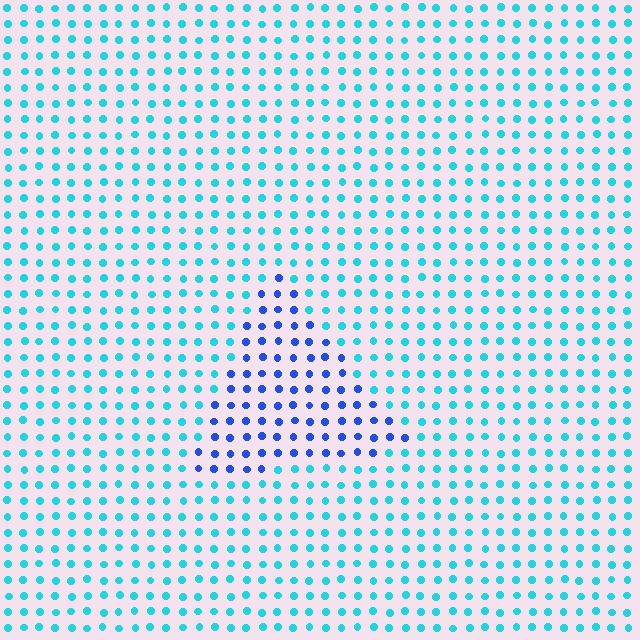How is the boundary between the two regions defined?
The boundary is defined purely by a slight shift in hue (about 42 degrees). Spacing, size, and orientation are identical on both sides.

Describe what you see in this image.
The image is filled with small cyan elements in a uniform arrangement. A triangle-shaped region is visible where the elements are tinted to a slightly different hue, forming a subtle color boundary.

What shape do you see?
I see a triangle.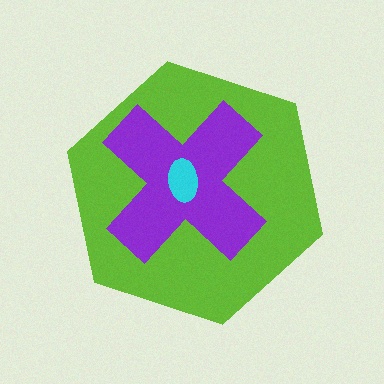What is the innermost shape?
The cyan ellipse.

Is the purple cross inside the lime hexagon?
Yes.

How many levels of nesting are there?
3.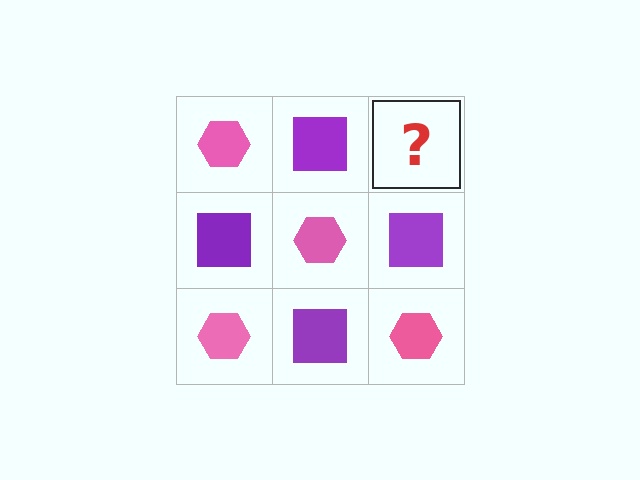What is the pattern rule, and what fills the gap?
The rule is that it alternates pink hexagon and purple square in a checkerboard pattern. The gap should be filled with a pink hexagon.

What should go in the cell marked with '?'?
The missing cell should contain a pink hexagon.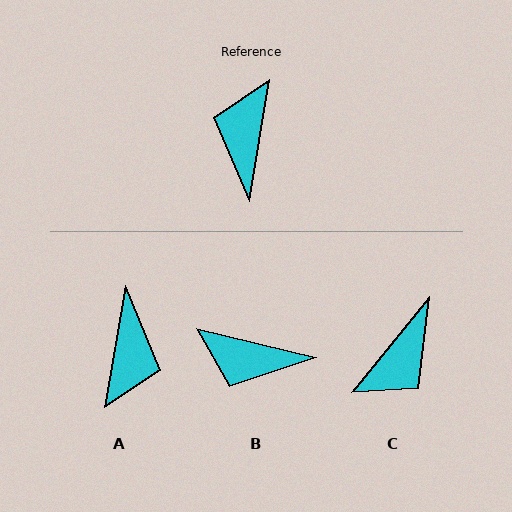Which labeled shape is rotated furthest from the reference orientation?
A, about 179 degrees away.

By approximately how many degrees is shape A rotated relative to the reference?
Approximately 179 degrees counter-clockwise.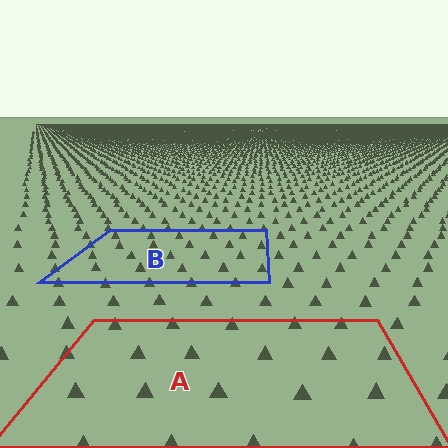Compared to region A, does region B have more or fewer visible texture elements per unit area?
Region B has more texture elements per unit area — they are packed more densely because it is farther away.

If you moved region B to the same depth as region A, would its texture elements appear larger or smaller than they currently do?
They would appear larger. At a closer depth, the same texture elements are projected at a bigger on-screen size.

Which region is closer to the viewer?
Region A is closer. The texture elements there are larger and more spread out.